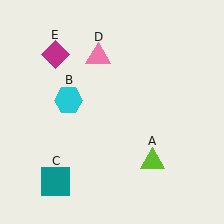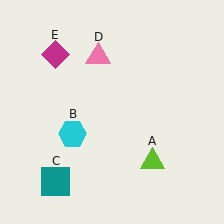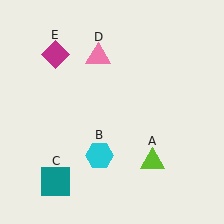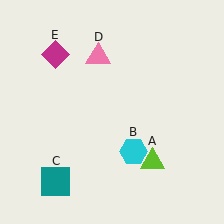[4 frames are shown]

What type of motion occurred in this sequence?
The cyan hexagon (object B) rotated counterclockwise around the center of the scene.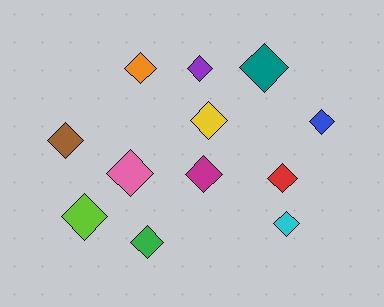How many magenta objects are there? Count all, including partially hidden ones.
There is 1 magenta object.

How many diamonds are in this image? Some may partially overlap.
There are 12 diamonds.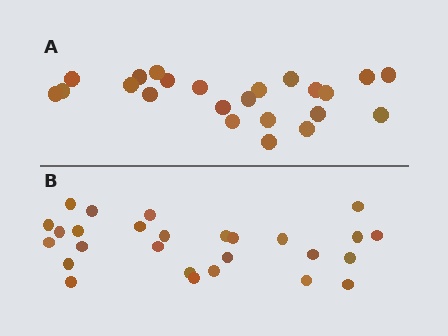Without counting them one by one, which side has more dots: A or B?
Region B (the bottom region) has more dots.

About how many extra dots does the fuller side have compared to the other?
Region B has about 4 more dots than region A.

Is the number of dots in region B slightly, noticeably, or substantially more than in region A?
Region B has only slightly more — the two regions are fairly close. The ratio is roughly 1.2 to 1.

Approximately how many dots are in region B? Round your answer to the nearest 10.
About 30 dots. (The exact count is 27, which rounds to 30.)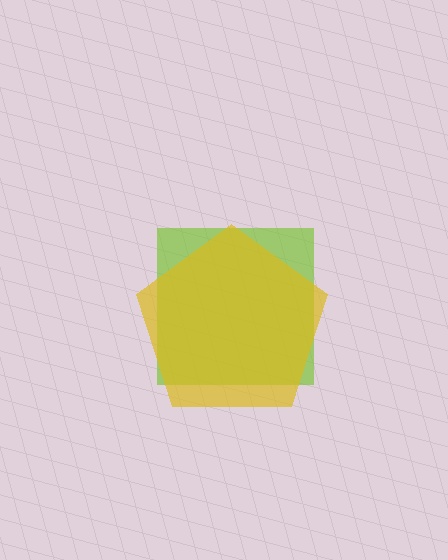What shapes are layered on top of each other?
The layered shapes are: a lime square, a yellow pentagon.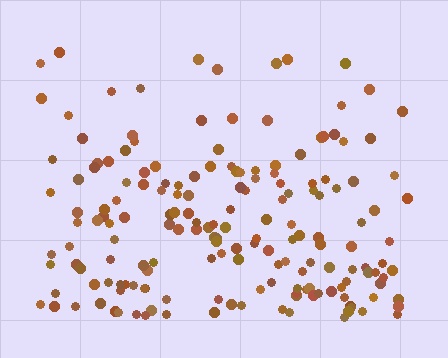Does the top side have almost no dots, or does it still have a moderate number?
Still a moderate number, just noticeably fewer than the bottom.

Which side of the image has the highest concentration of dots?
The bottom.